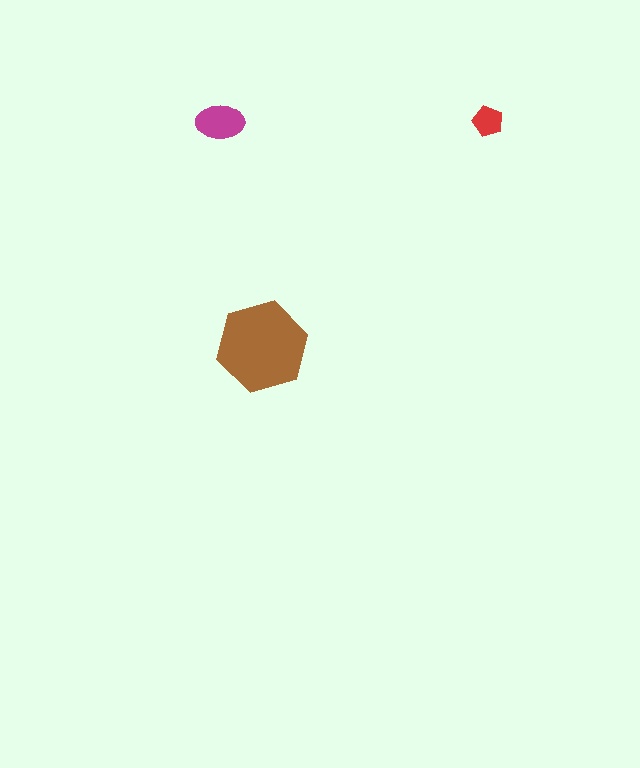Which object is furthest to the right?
The red pentagon is rightmost.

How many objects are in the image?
There are 3 objects in the image.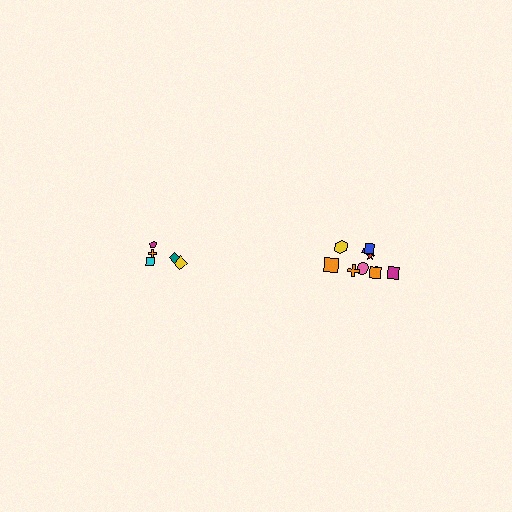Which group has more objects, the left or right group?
The right group.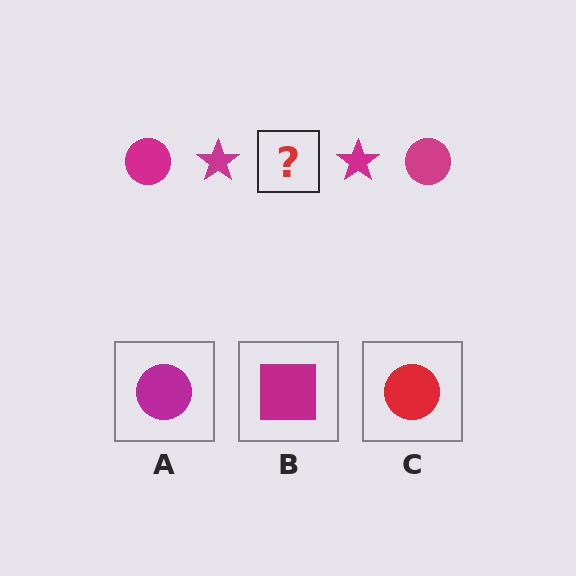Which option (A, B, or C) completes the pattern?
A.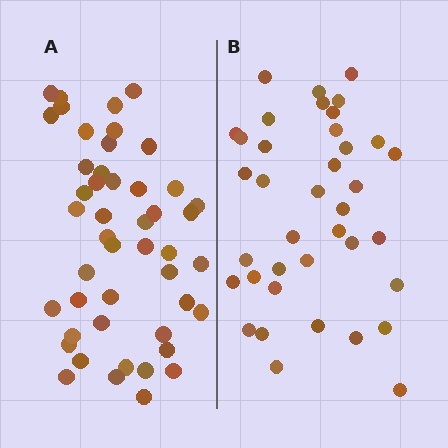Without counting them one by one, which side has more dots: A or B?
Region A (the left region) has more dots.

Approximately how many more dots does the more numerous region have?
Region A has roughly 8 or so more dots than region B.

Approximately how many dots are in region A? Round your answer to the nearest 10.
About 50 dots. (The exact count is 47, which rounds to 50.)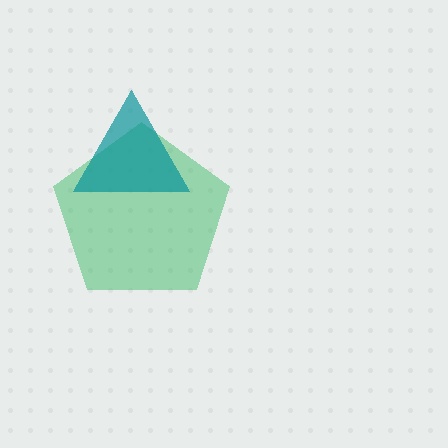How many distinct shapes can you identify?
There are 2 distinct shapes: a green pentagon, a teal triangle.